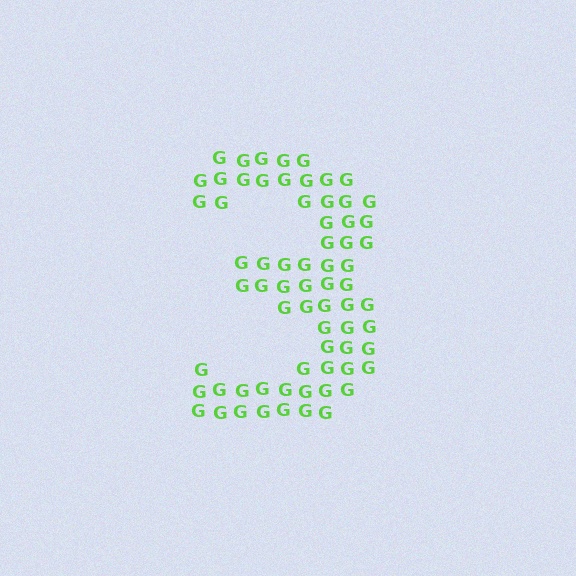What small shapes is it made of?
It is made of small letter G's.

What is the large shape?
The large shape is the digit 3.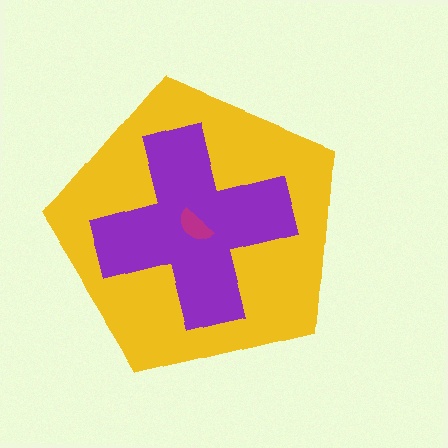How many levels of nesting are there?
3.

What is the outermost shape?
The yellow pentagon.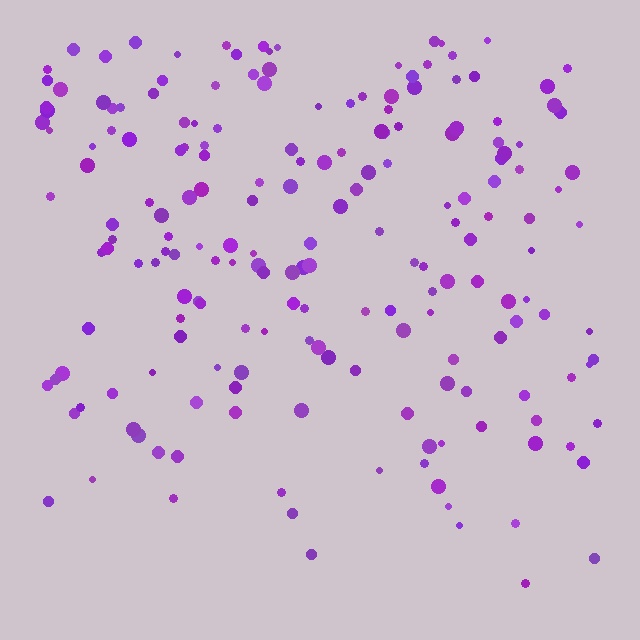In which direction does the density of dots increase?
From bottom to top, with the top side densest.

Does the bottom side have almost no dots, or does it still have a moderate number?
Still a moderate number, just noticeably fewer than the top.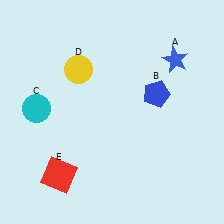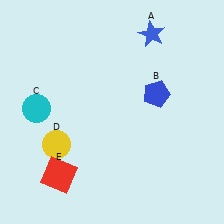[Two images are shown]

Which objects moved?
The objects that moved are: the blue star (A), the yellow circle (D).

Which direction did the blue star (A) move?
The blue star (A) moved up.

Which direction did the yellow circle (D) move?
The yellow circle (D) moved down.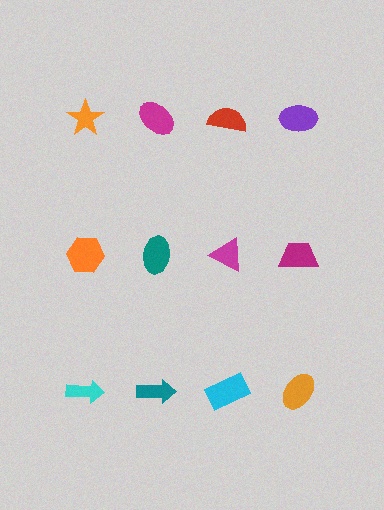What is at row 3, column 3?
A cyan rectangle.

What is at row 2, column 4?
A magenta trapezoid.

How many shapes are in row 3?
4 shapes.